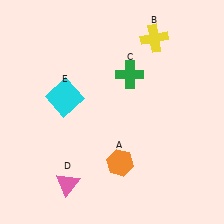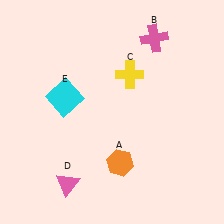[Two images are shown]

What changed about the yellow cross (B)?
In Image 1, B is yellow. In Image 2, it changed to pink.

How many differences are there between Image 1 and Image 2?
There are 2 differences between the two images.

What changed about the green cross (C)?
In Image 1, C is green. In Image 2, it changed to yellow.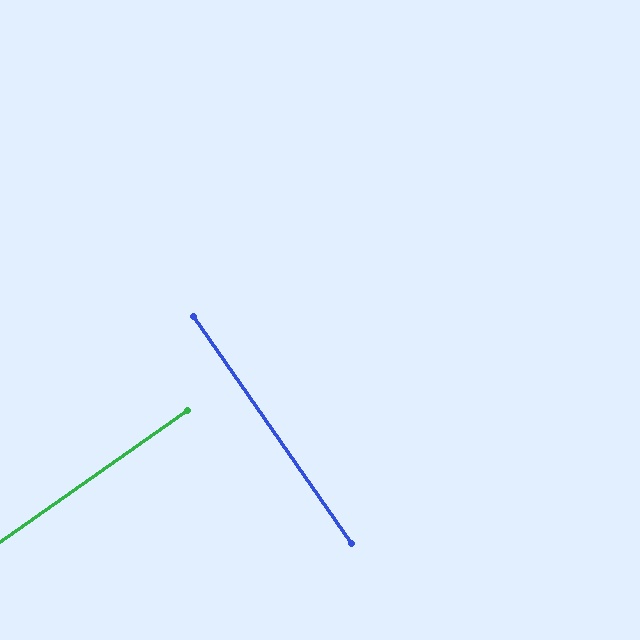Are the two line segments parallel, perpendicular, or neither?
Perpendicular — they meet at approximately 90°.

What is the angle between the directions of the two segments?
Approximately 90 degrees.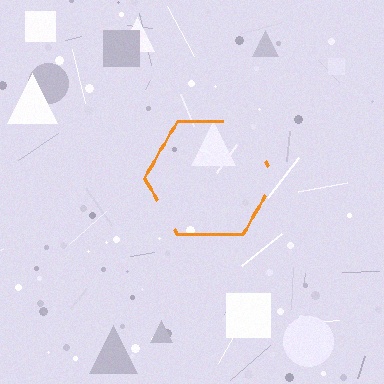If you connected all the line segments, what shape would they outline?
They would outline a hexagon.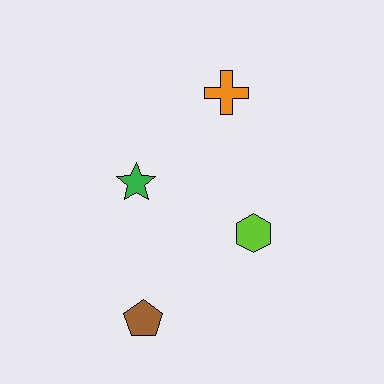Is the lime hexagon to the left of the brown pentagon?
No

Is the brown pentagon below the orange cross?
Yes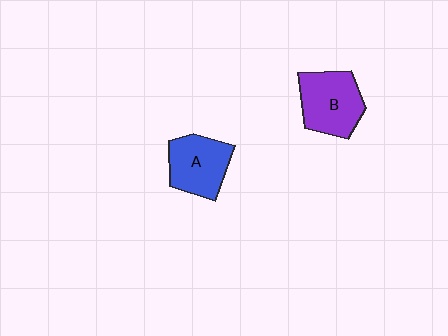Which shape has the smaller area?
Shape A (blue).